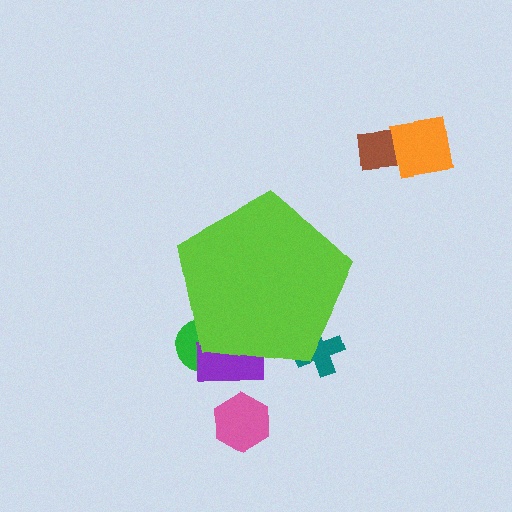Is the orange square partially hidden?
No, the orange square is fully visible.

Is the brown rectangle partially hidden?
No, the brown rectangle is fully visible.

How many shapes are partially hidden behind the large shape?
3 shapes are partially hidden.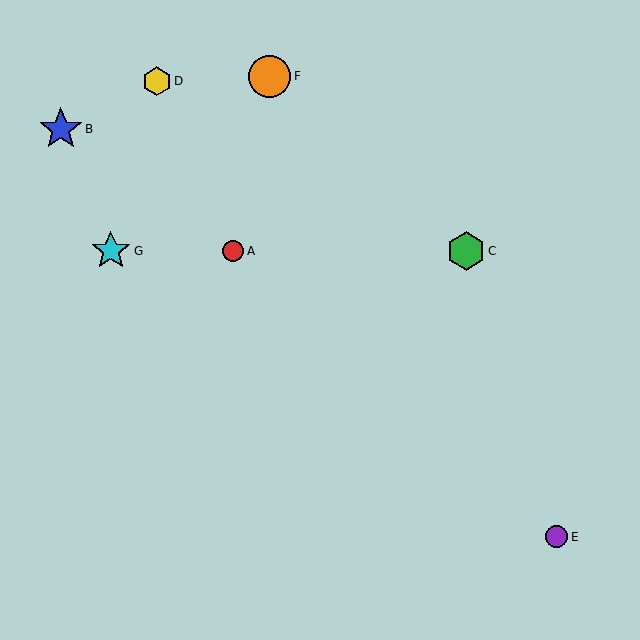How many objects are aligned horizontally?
3 objects (A, C, G) are aligned horizontally.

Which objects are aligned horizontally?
Objects A, C, G are aligned horizontally.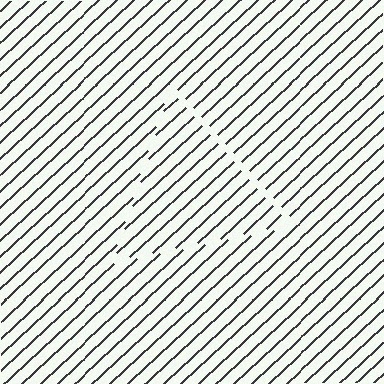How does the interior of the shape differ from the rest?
The interior of the shape contains the same grating, shifted by half a period — the contour is defined by the phase discontinuity where line-ends from the inner and outer gratings abut.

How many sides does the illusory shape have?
3 sides — the line-ends trace a triangle.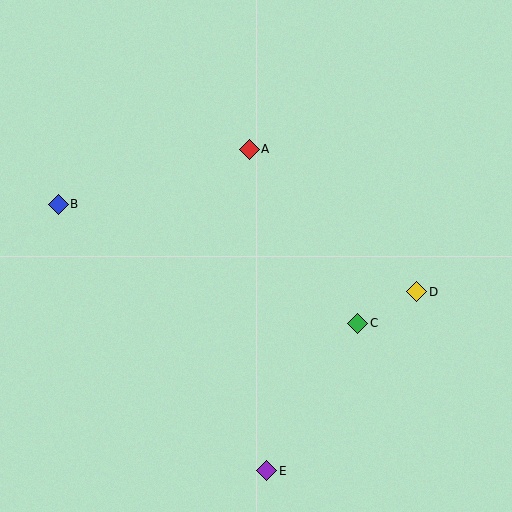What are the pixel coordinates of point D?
Point D is at (417, 292).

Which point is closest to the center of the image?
Point A at (249, 149) is closest to the center.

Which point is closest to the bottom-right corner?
Point D is closest to the bottom-right corner.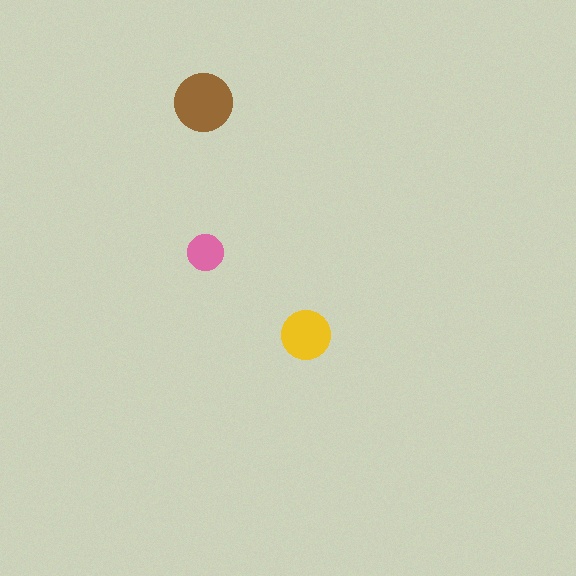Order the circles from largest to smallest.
the brown one, the yellow one, the pink one.